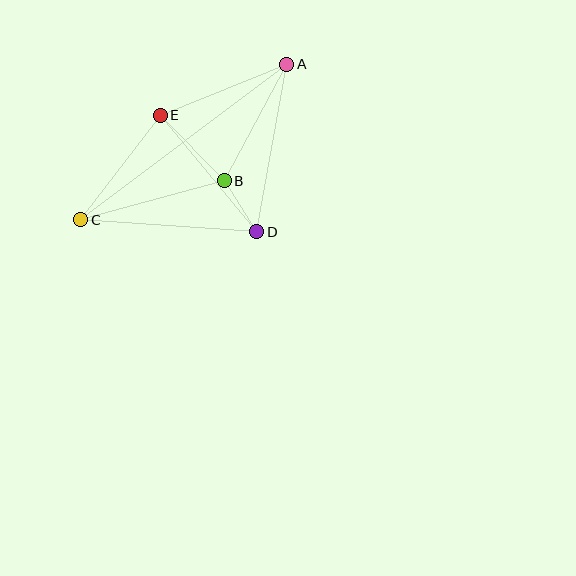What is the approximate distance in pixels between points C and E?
The distance between C and E is approximately 131 pixels.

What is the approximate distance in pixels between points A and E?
The distance between A and E is approximately 136 pixels.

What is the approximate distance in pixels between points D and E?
The distance between D and E is approximately 151 pixels.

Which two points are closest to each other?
Points B and D are closest to each other.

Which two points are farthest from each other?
Points A and C are farthest from each other.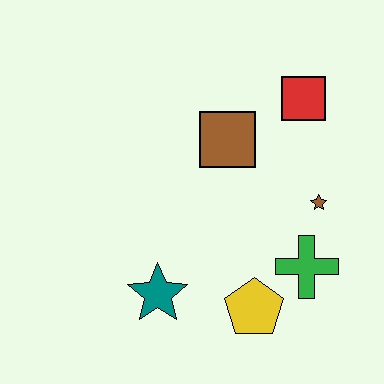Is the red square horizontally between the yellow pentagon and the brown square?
No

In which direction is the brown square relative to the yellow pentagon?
The brown square is above the yellow pentagon.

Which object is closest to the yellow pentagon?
The green cross is closest to the yellow pentagon.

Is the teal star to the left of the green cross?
Yes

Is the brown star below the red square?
Yes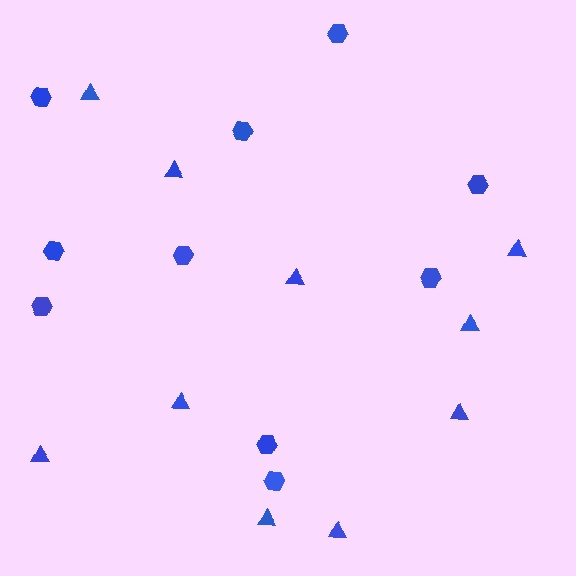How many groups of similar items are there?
There are 2 groups: one group of triangles (10) and one group of hexagons (10).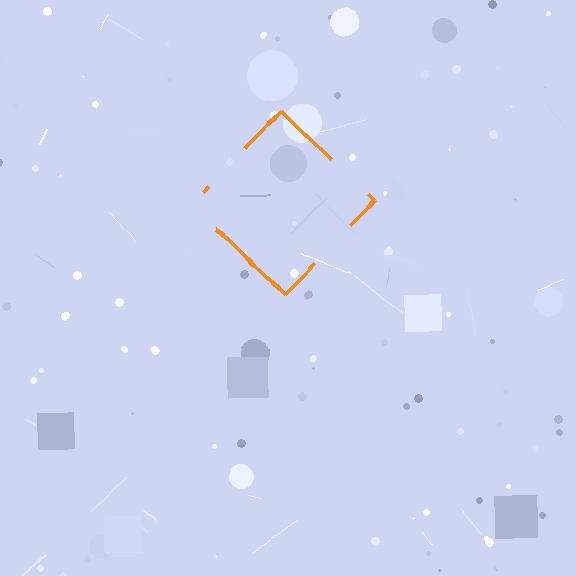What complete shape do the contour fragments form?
The contour fragments form a diamond.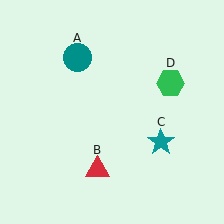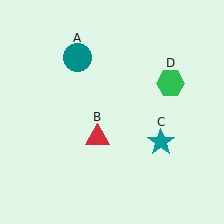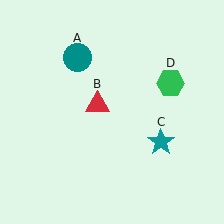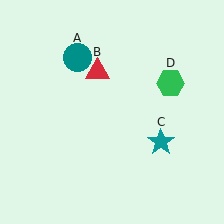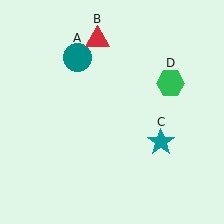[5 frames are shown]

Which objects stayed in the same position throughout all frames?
Teal circle (object A) and teal star (object C) and green hexagon (object D) remained stationary.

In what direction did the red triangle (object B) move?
The red triangle (object B) moved up.